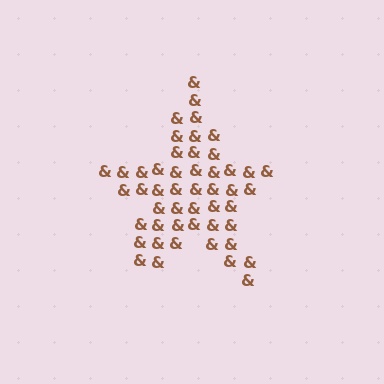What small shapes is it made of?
It is made of small ampersands.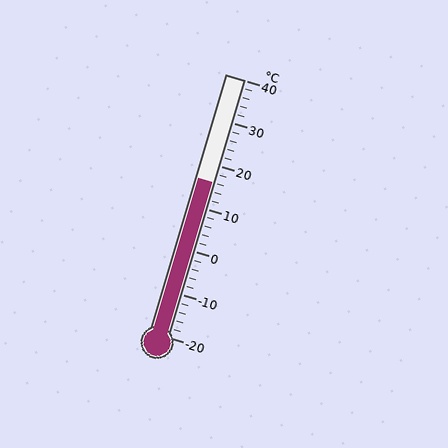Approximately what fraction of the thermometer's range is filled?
The thermometer is filled to approximately 60% of its range.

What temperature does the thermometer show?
The thermometer shows approximately 16°C.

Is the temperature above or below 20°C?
The temperature is below 20°C.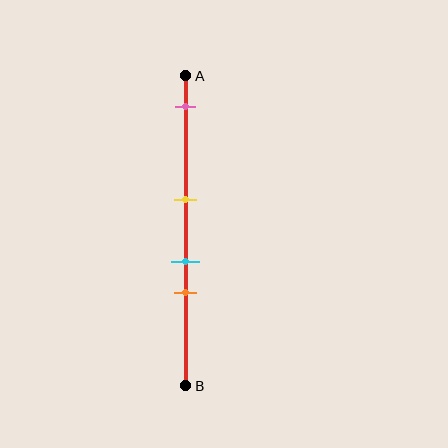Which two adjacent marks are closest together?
The cyan and orange marks are the closest adjacent pair.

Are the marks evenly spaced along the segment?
No, the marks are not evenly spaced.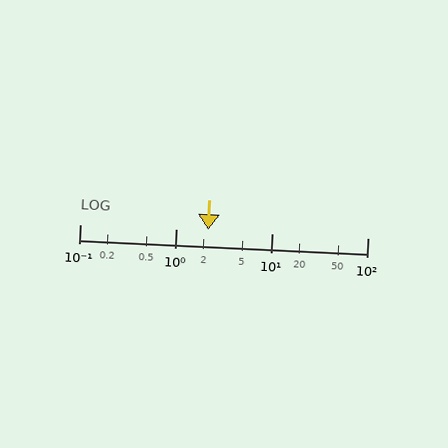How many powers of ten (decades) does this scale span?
The scale spans 3 decades, from 0.1 to 100.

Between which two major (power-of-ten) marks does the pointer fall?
The pointer is between 1 and 10.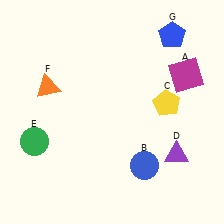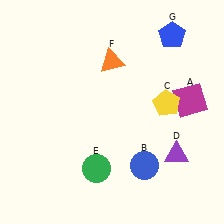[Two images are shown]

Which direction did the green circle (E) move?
The green circle (E) moved right.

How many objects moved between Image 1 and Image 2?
3 objects moved between the two images.